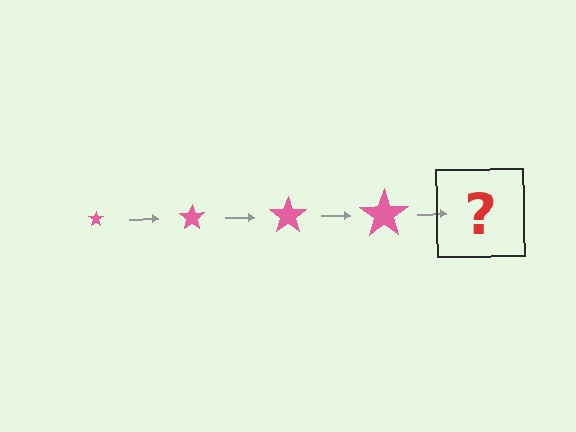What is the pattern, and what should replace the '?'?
The pattern is that the star gets progressively larger each step. The '?' should be a pink star, larger than the previous one.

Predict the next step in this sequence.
The next step is a pink star, larger than the previous one.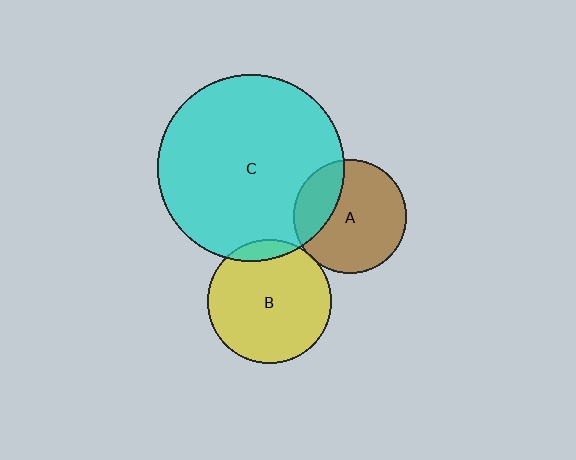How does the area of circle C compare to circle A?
Approximately 2.7 times.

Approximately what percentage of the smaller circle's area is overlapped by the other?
Approximately 25%.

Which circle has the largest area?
Circle C (cyan).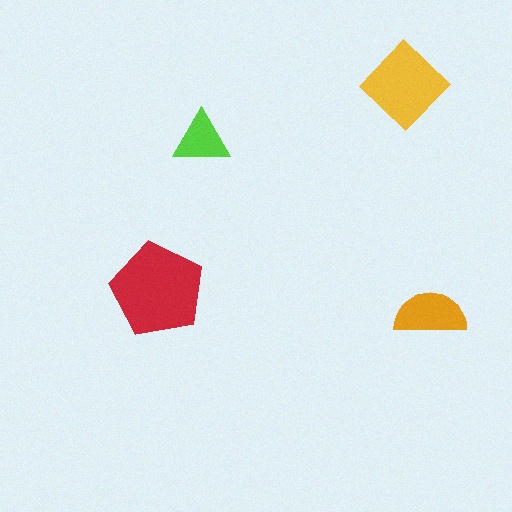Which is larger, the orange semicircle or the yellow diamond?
The yellow diamond.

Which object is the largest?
The red pentagon.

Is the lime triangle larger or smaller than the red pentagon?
Smaller.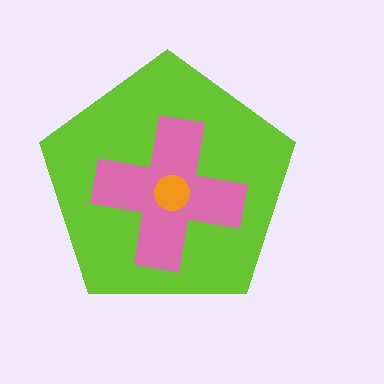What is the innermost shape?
The orange circle.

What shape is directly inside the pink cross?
The orange circle.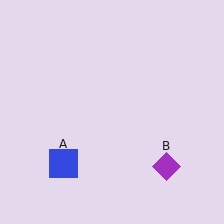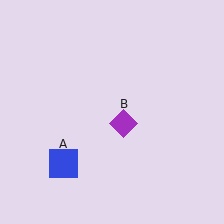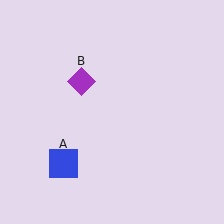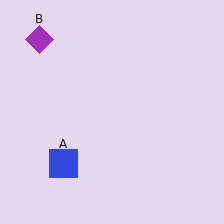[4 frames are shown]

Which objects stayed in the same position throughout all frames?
Blue square (object A) remained stationary.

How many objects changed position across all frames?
1 object changed position: purple diamond (object B).